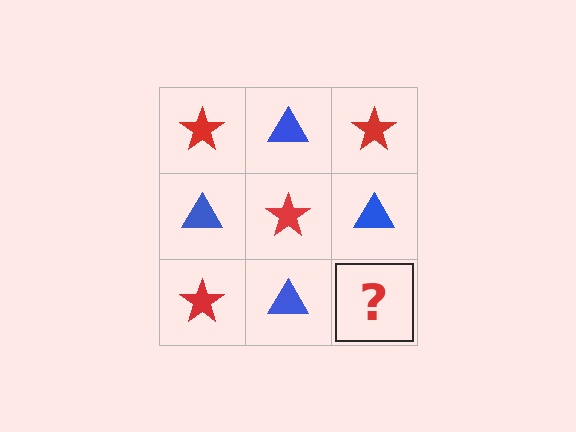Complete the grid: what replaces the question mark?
The question mark should be replaced with a red star.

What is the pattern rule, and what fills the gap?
The rule is that it alternates red star and blue triangle in a checkerboard pattern. The gap should be filled with a red star.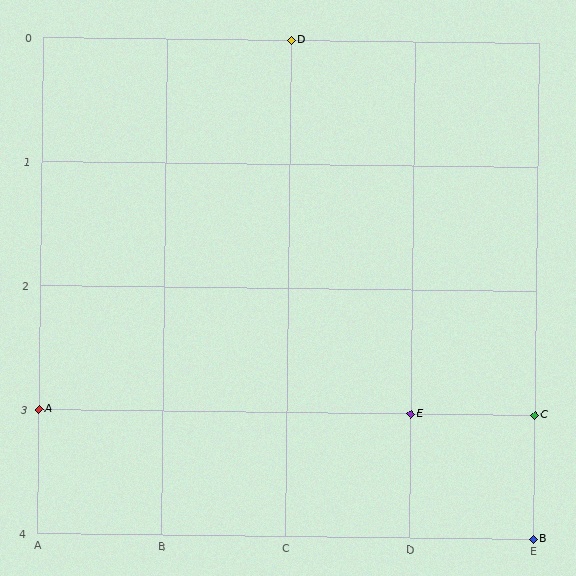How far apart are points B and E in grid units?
Points B and E are 1 column and 1 row apart (about 1.4 grid units diagonally).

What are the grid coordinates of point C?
Point C is at grid coordinates (E, 3).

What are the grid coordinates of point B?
Point B is at grid coordinates (E, 4).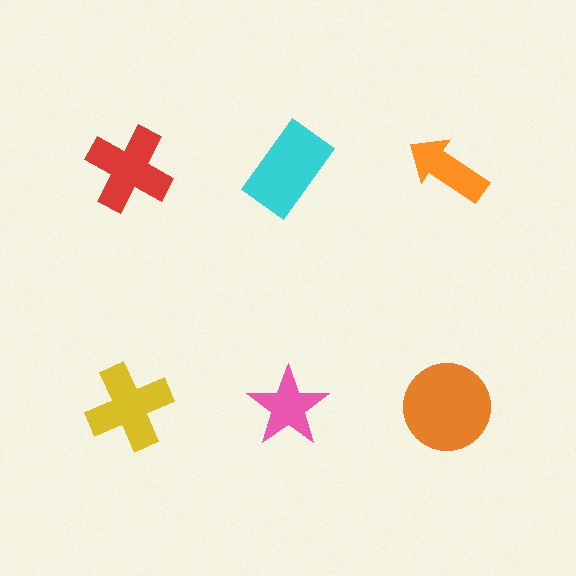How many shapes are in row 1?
3 shapes.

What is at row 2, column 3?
An orange circle.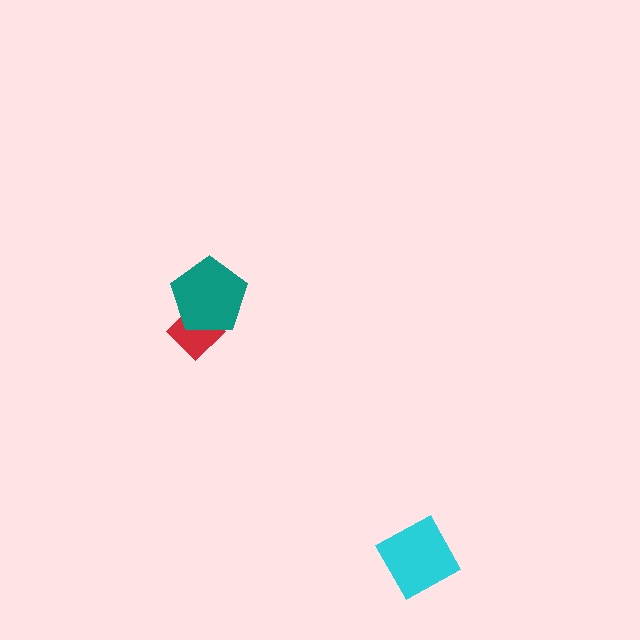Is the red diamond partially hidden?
Yes, it is partially covered by another shape.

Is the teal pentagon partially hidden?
No, no other shape covers it.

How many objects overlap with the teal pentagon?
1 object overlaps with the teal pentagon.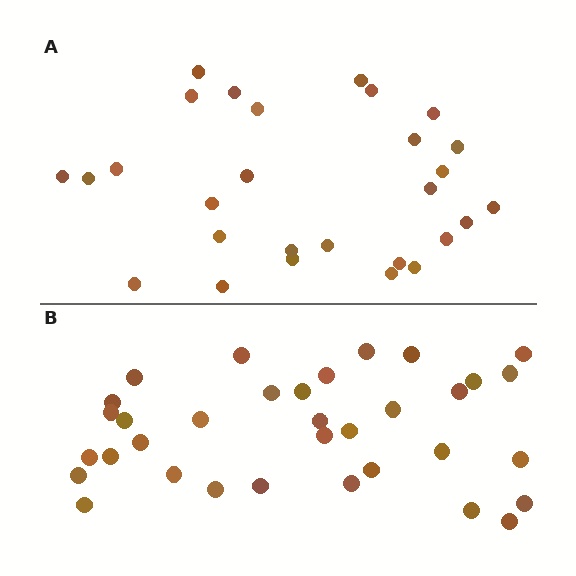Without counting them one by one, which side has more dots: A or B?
Region B (the bottom region) has more dots.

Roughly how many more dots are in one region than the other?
Region B has about 6 more dots than region A.